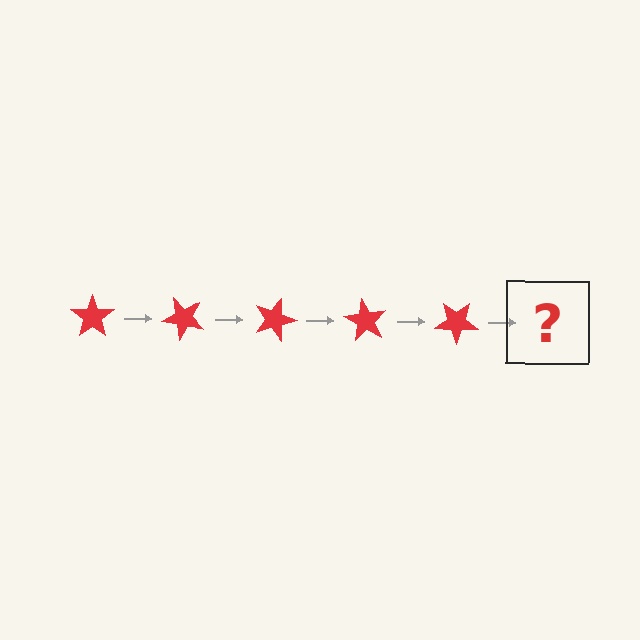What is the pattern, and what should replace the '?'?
The pattern is that the star rotates 45 degrees each step. The '?' should be a red star rotated 225 degrees.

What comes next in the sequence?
The next element should be a red star rotated 225 degrees.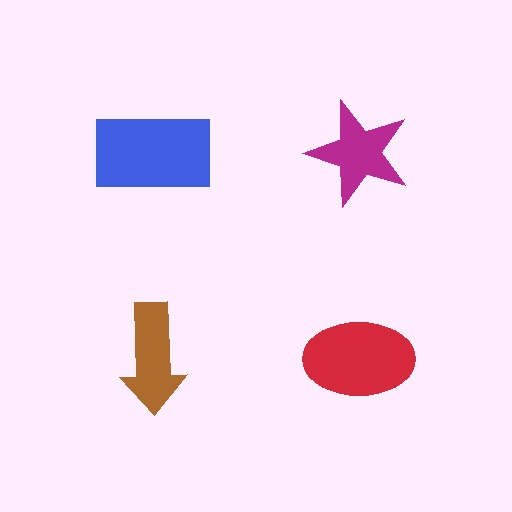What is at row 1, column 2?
A magenta star.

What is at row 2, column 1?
A brown arrow.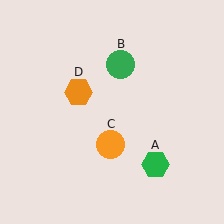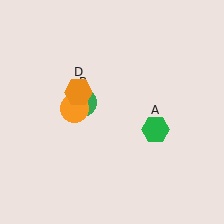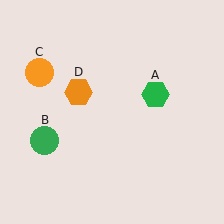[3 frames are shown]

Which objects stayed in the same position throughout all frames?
Orange hexagon (object D) remained stationary.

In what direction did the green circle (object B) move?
The green circle (object B) moved down and to the left.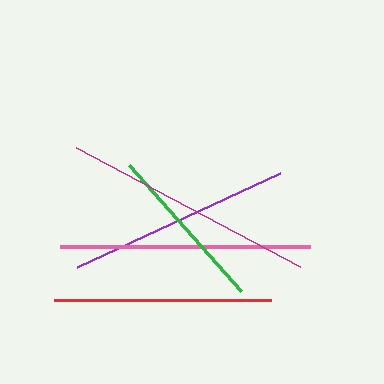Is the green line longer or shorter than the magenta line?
The magenta line is longer than the green line.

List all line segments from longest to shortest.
From longest to shortest: magenta, pink, purple, red, green.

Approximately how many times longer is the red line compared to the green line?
The red line is approximately 1.3 times the length of the green line.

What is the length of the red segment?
The red segment is approximately 217 pixels long.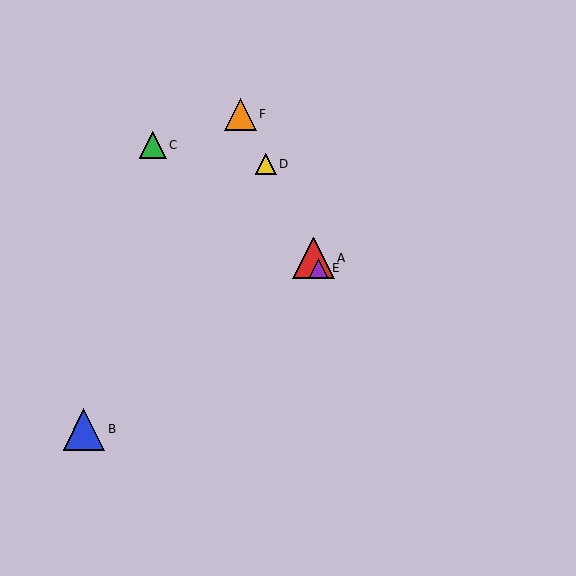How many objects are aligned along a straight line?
4 objects (A, D, E, F) are aligned along a straight line.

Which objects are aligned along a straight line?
Objects A, D, E, F are aligned along a straight line.